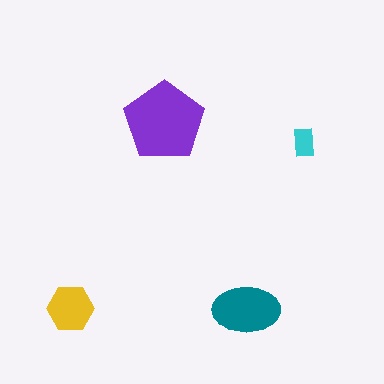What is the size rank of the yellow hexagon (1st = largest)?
3rd.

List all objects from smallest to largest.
The cyan rectangle, the yellow hexagon, the teal ellipse, the purple pentagon.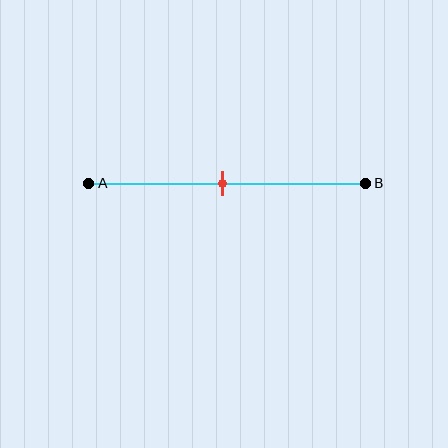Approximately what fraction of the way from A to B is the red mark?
The red mark is approximately 50% of the way from A to B.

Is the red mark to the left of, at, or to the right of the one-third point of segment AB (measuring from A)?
The red mark is to the right of the one-third point of segment AB.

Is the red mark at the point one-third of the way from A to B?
No, the mark is at about 50% from A, not at the 33% one-third point.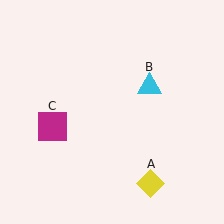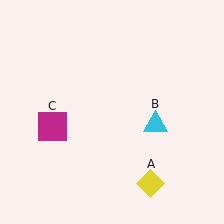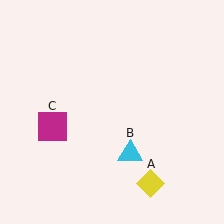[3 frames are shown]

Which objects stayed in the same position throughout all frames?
Yellow diamond (object A) and magenta square (object C) remained stationary.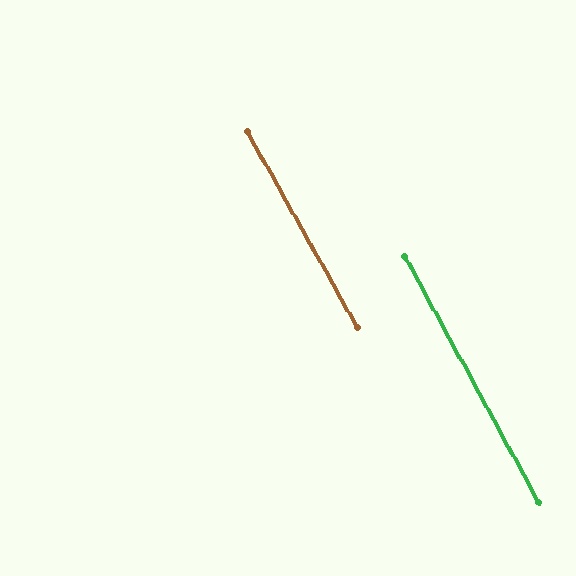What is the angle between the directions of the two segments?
Approximately 1 degree.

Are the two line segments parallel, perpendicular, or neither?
Parallel — their directions differ by only 1.0°.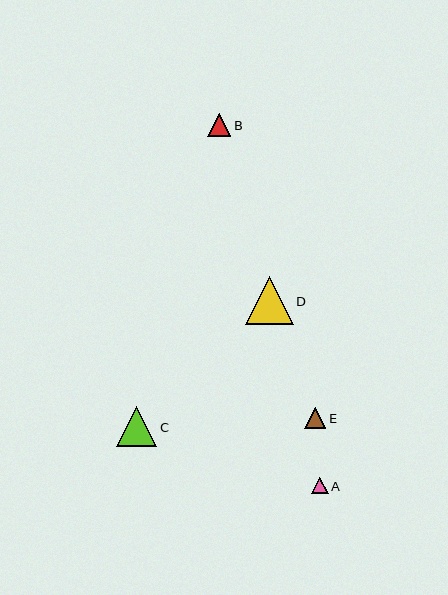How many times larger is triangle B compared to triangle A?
Triangle B is approximately 1.4 times the size of triangle A.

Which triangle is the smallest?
Triangle A is the smallest with a size of approximately 17 pixels.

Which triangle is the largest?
Triangle D is the largest with a size of approximately 48 pixels.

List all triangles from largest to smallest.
From largest to smallest: D, C, B, E, A.